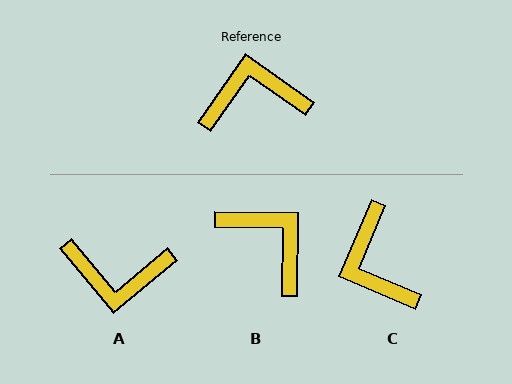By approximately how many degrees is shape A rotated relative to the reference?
Approximately 165 degrees counter-clockwise.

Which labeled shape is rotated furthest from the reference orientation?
A, about 165 degrees away.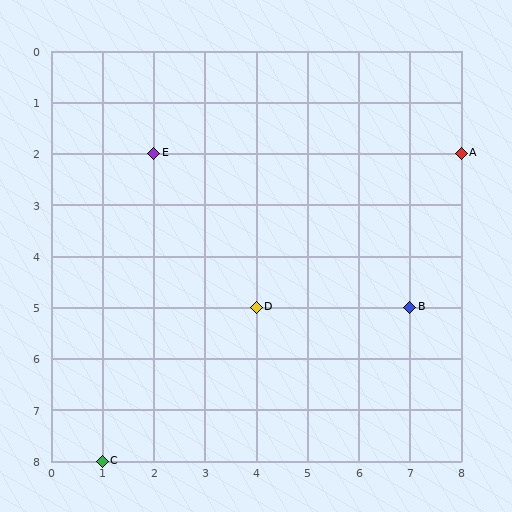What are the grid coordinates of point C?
Point C is at grid coordinates (1, 8).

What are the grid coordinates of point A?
Point A is at grid coordinates (8, 2).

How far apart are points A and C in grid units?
Points A and C are 7 columns and 6 rows apart (about 9.2 grid units diagonally).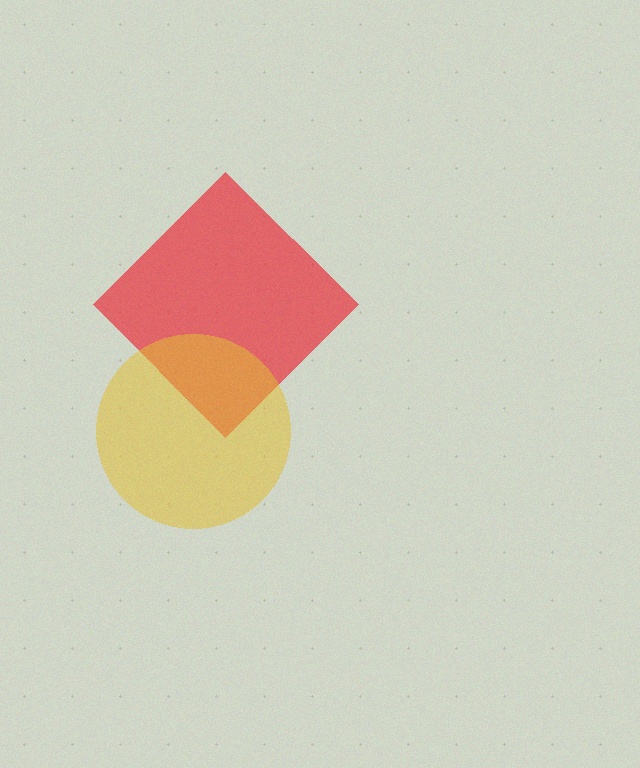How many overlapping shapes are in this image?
There are 2 overlapping shapes in the image.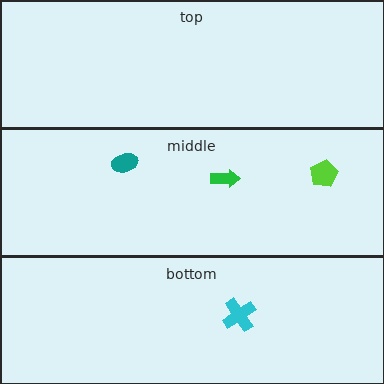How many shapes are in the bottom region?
1.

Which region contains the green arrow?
The middle region.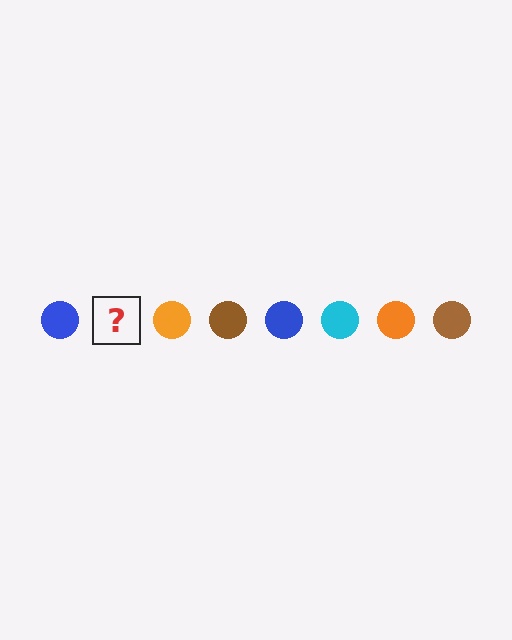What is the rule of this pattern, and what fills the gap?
The rule is that the pattern cycles through blue, cyan, orange, brown circles. The gap should be filled with a cyan circle.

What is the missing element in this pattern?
The missing element is a cyan circle.